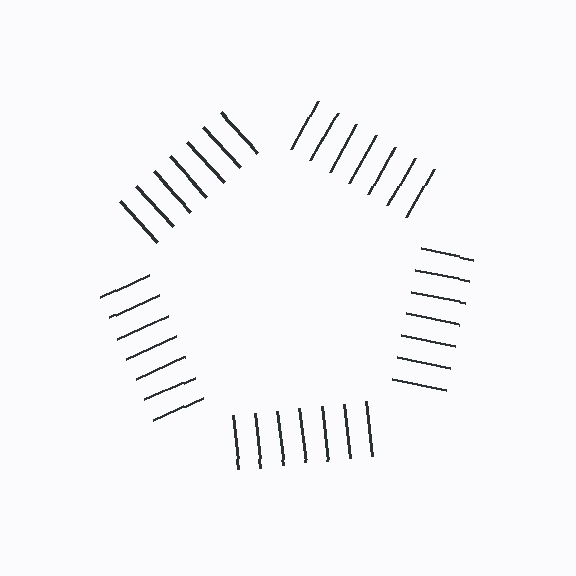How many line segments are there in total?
35 — 7 along each of the 5 edges.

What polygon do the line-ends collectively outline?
An illusory pentagon — the line segments terminate on its edges but no continuous stroke is drawn.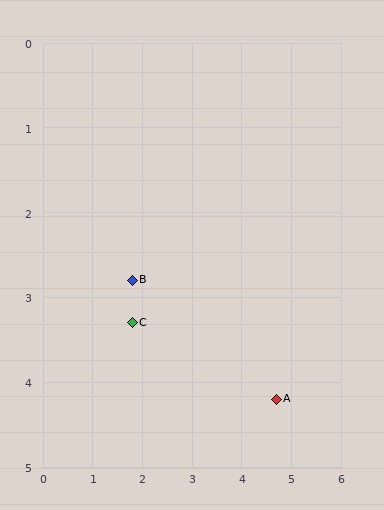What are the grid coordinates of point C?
Point C is at approximately (1.8, 3.3).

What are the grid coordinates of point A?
Point A is at approximately (4.7, 4.2).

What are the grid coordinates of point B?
Point B is at approximately (1.8, 2.8).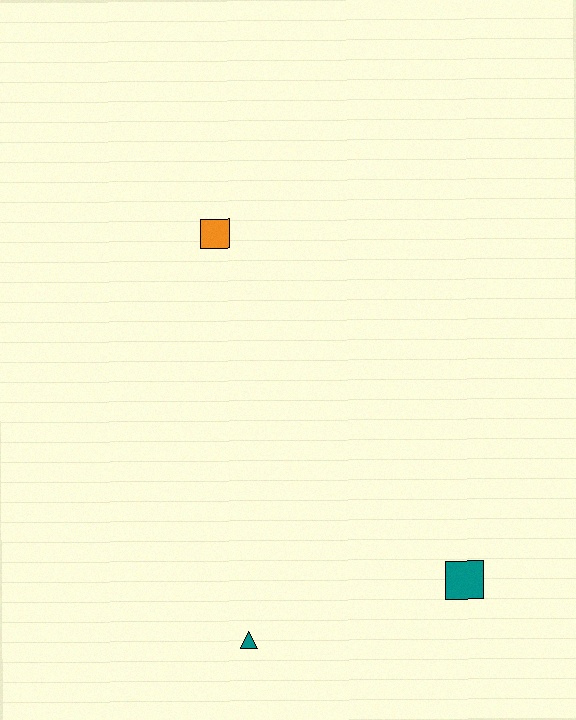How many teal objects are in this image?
There are 2 teal objects.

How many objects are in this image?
There are 3 objects.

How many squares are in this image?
There are 2 squares.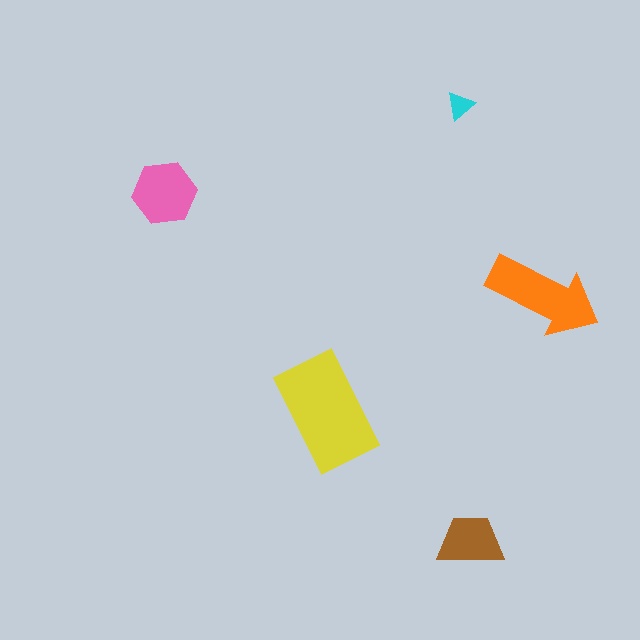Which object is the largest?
The yellow rectangle.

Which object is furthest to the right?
The orange arrow is rightmost.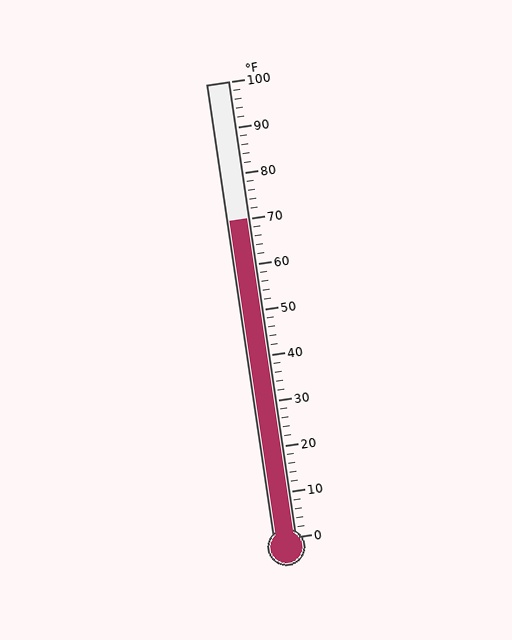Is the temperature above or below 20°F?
The temperature is above 20°F.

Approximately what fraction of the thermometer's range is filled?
The thermometer is filled to approximately 70% of its range.